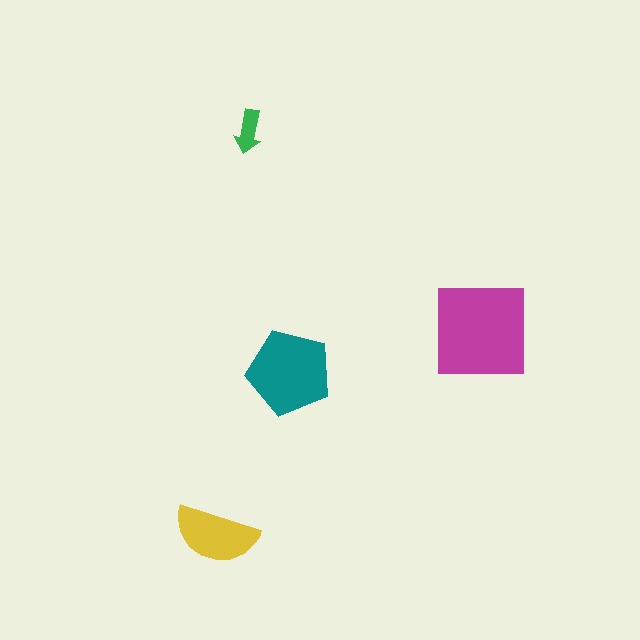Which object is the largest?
The magenta square.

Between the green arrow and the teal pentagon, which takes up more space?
The teal pentagon.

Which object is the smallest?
The green arrow.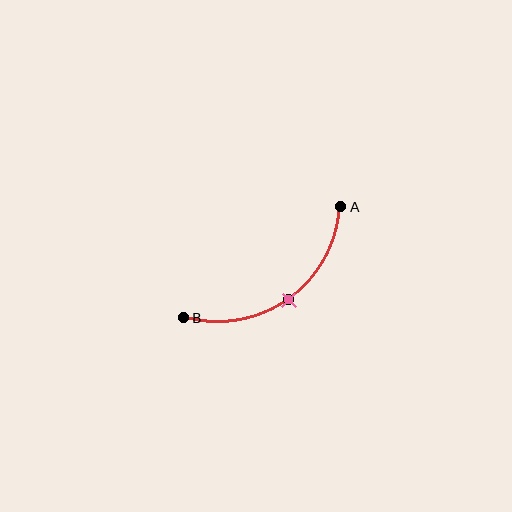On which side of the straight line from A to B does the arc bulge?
The arc bulges below and to the right of the straight line connecting A and B.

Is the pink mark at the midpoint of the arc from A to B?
Yes. The pink mark lies on the arc at equal arc-length from both A and B — it is the arc midpoint.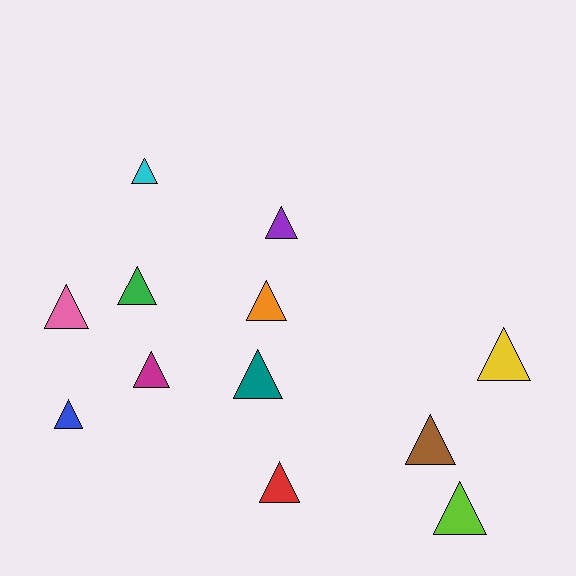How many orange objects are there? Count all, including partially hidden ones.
There is 1 orange object.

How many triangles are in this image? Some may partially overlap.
There are 12 triangles.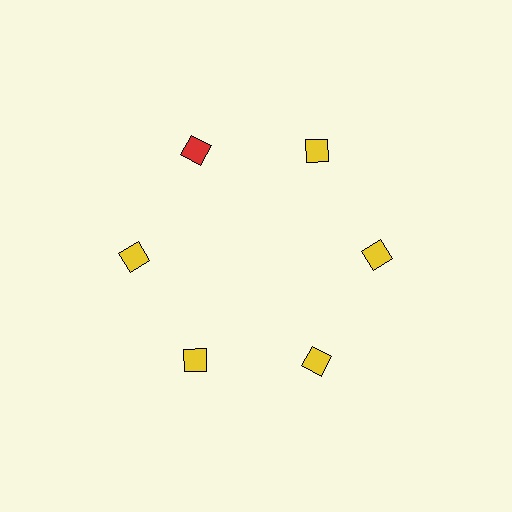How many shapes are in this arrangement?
There are 6 shapes arranged in a ring pattern.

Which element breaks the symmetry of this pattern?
The red diamond at roughly the 11 o'clock position breaks the symmetry. All other shapes are yellow diamonds.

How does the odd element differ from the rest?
It has a different color: red instead of yellow.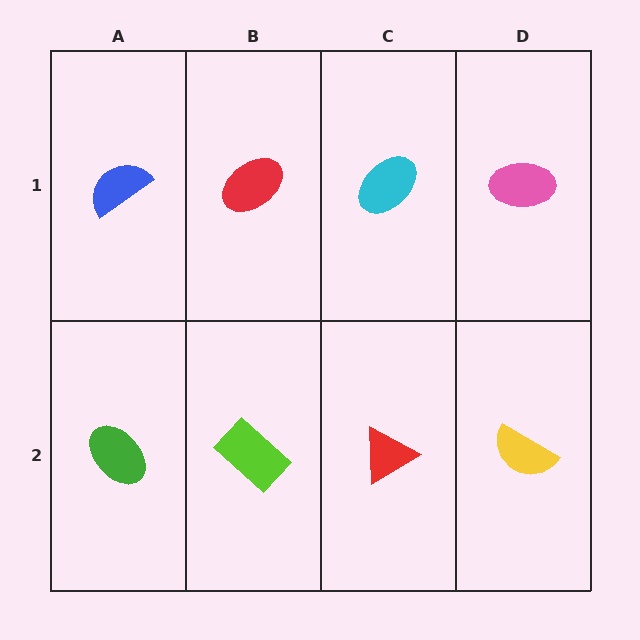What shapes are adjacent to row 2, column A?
A blue semicircle (row 1, column A), a lime rectangle (row 2, column B).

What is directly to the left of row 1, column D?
A cyan ellipse.